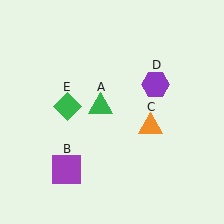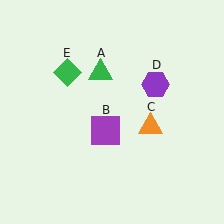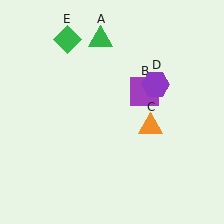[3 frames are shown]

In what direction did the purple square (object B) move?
The purple square (object B) moved up and to the right.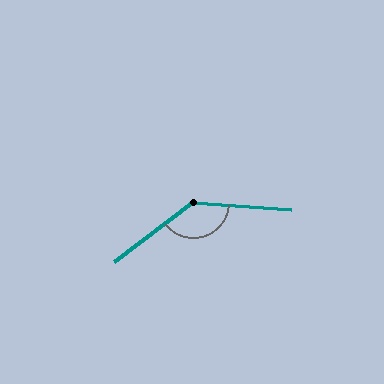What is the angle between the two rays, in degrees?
Approximately 138 degrees.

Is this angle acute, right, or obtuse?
It is obtuse.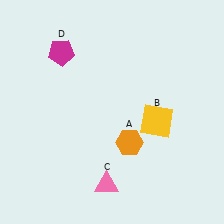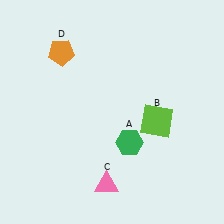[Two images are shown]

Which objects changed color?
A changed from orange to green. B changed from yellow to lime. D changed from magenta to orange.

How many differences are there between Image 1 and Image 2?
There are 3 differences between the two images.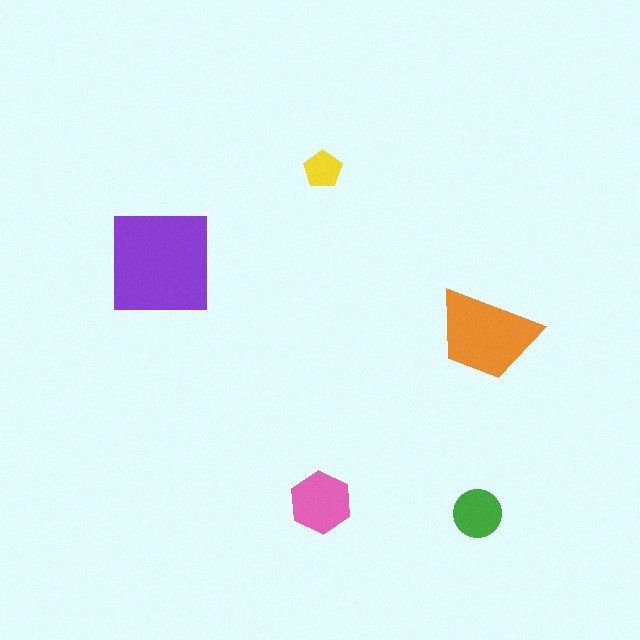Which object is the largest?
The purple square.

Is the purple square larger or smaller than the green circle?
Larger.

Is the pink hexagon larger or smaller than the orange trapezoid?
Smaller.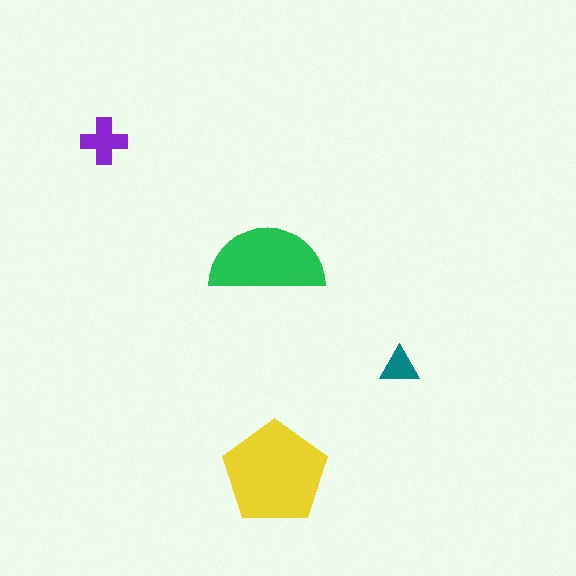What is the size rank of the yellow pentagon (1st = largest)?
1st.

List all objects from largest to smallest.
The yellow pentagon, the green semicircle, the purple cross, the teal triangle.